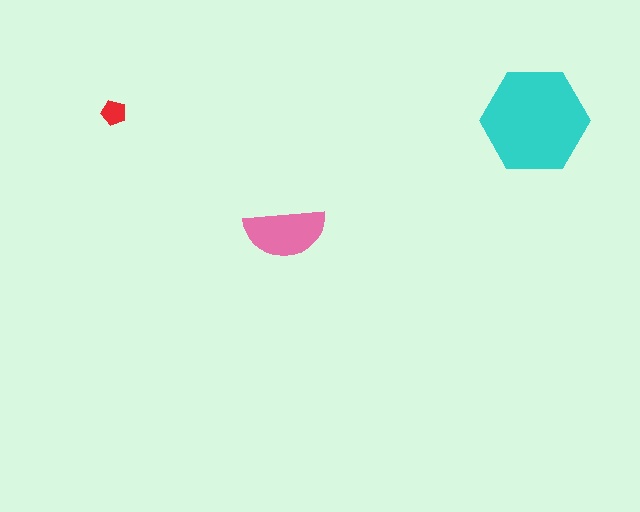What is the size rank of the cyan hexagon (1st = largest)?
1st.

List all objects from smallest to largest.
The red pentagon, the pink semicircle, the cyan hexagon.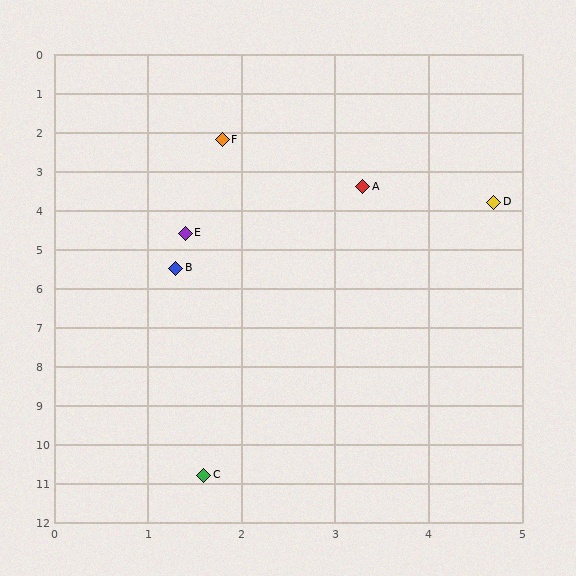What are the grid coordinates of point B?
Point B is at approximately (1.3, 5.5).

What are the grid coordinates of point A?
Point A is at approximately (3.3, 3.4).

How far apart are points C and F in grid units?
Points C and F are about 8.6 grid units apart.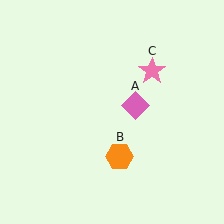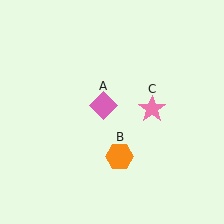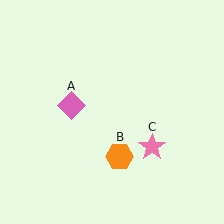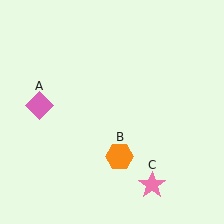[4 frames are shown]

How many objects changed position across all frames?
2 objects changed position: pink diamond (object A), pink star (object C).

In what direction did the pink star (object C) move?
The pink star (object C) moved down.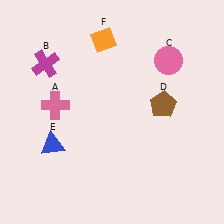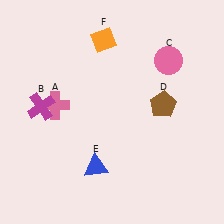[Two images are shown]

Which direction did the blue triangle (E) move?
The blue triangle (E) moved right.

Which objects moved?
The objects that moved are: the magenta cross (B), the blue triangle (E).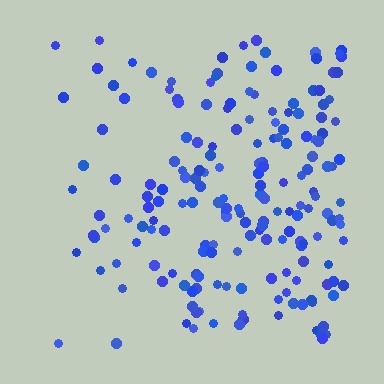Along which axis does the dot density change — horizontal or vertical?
Horizontal.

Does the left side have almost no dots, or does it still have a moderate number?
Still a moderate number, just noticeably fewer than the right.